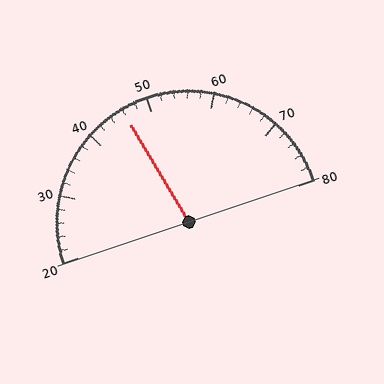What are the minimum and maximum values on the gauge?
The gauge ranges from 20 to 80.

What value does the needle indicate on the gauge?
The needle indicates approximately 46.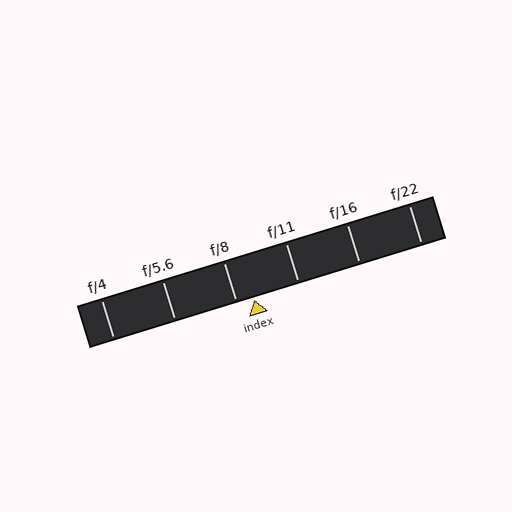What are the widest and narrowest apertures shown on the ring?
The widest aperture shown is f/4 and the narrowest is f/22.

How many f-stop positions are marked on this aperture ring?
There are 6 f-stop positions marked.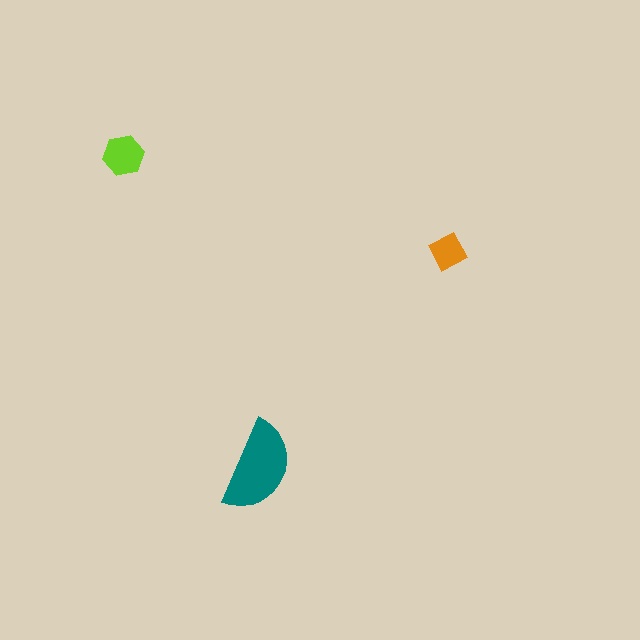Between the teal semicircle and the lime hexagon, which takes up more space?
The teal semicircle.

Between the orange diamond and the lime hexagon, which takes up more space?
The lime hexagon.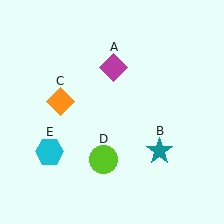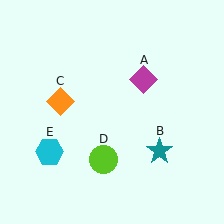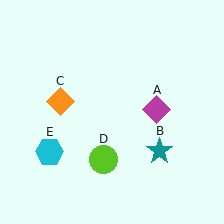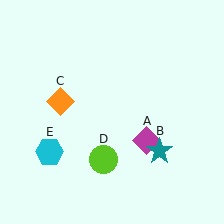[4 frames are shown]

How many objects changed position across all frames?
1 object changed position: magenta diamond (object A).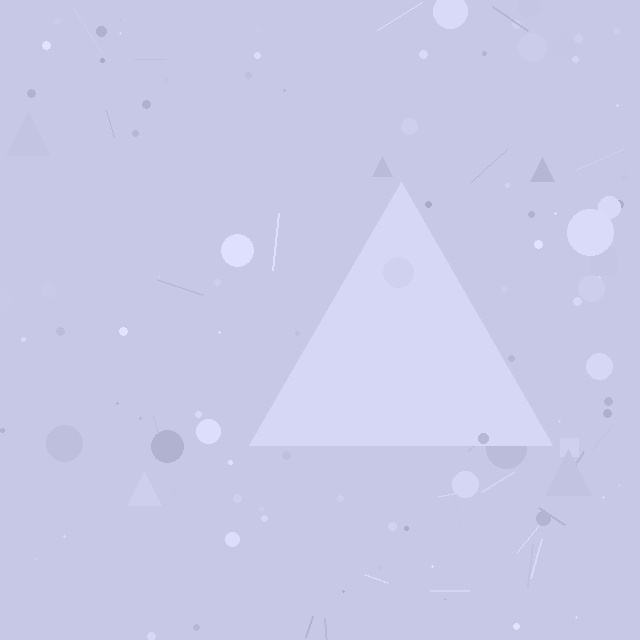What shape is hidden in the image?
A triangle is hidden in the image.